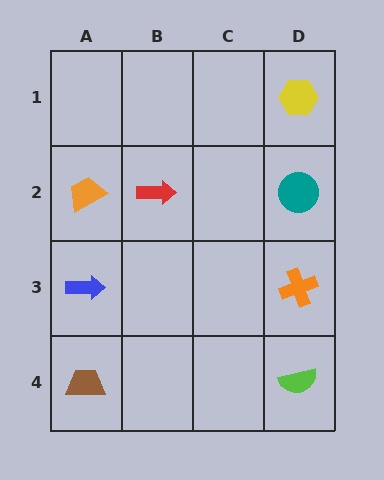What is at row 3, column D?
An orange cross.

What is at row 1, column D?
A yellow hexagon.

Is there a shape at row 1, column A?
No, that cell is empty.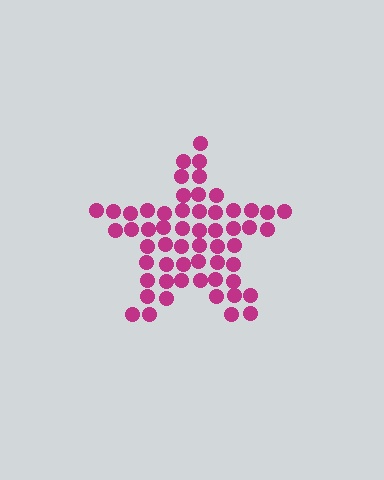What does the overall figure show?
The overall figure shows a star.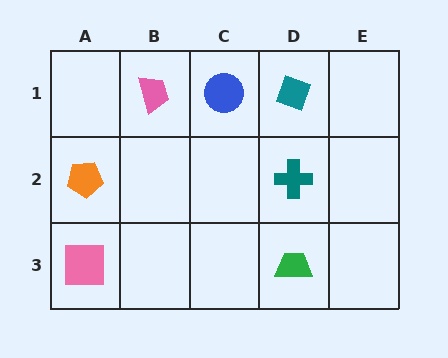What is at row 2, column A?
An orange pentagon.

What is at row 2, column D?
A teal cross.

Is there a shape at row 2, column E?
No, that cell is empty.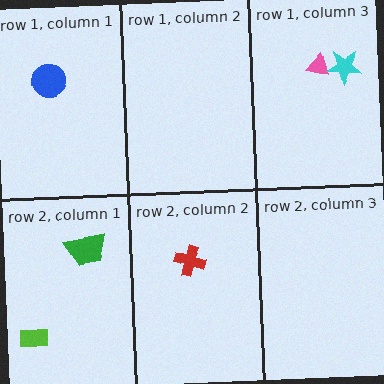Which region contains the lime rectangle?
The row 2, column 1 region.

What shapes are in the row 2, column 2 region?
The red cross.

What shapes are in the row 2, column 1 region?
The green trapezoid, the lime rectangle.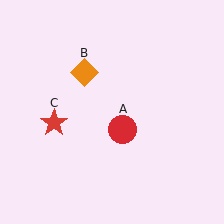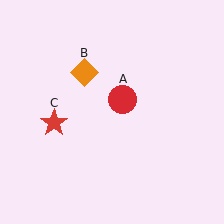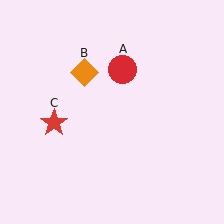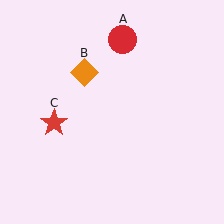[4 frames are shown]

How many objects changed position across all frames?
1 object changed position: red circle (object A).